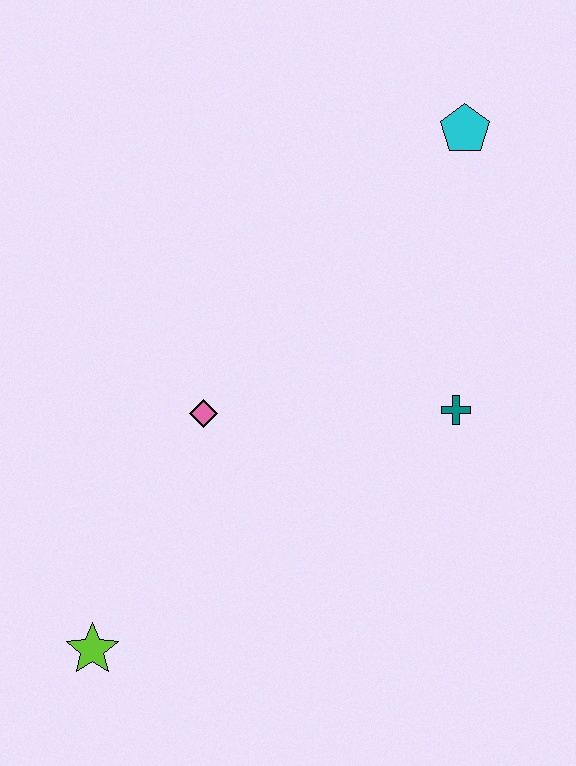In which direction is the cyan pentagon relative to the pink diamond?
The cyan pentagon is above the pink diamond.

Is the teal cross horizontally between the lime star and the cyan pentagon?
Yes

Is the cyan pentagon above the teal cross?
Yes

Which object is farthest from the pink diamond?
The cyan pentagon is farthest from the pink diamond.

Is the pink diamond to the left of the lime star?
No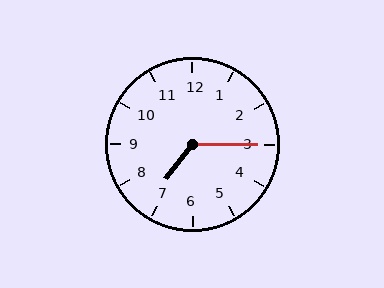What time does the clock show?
7:15.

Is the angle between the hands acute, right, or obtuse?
It is obtuse.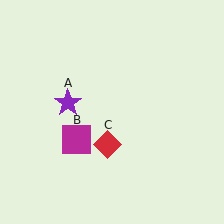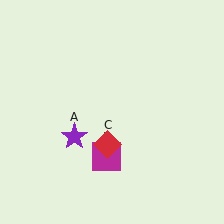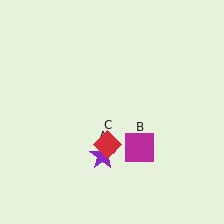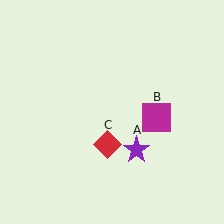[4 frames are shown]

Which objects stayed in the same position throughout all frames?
Red diamond (object C) remained stationary.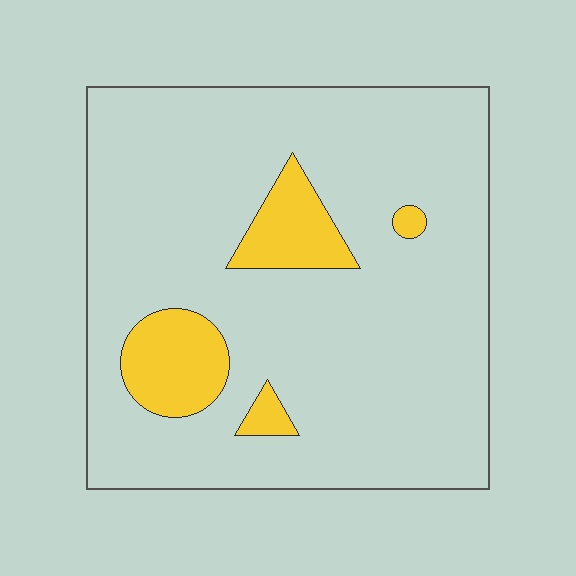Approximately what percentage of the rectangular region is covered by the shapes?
Approximately 10%.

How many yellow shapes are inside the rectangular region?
4.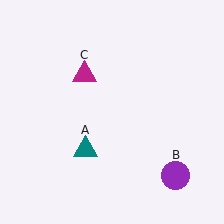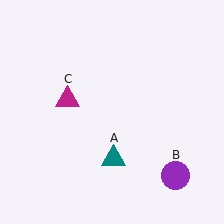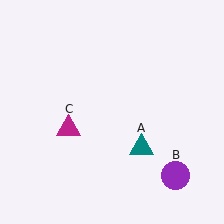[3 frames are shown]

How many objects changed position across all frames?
2 objects changed position: teal triangle (object A), magenta triangle (object C).